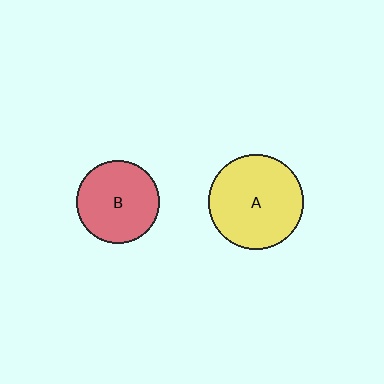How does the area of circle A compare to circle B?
Approximately 1.3 times.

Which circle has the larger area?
Circle A (yellow).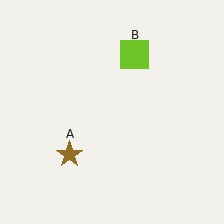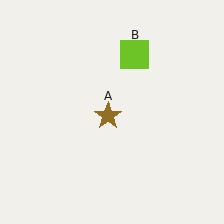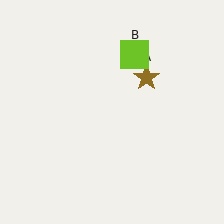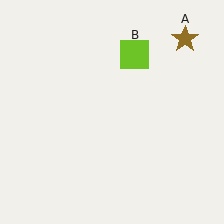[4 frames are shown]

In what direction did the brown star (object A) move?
The brown star (object A) moved up and to the right.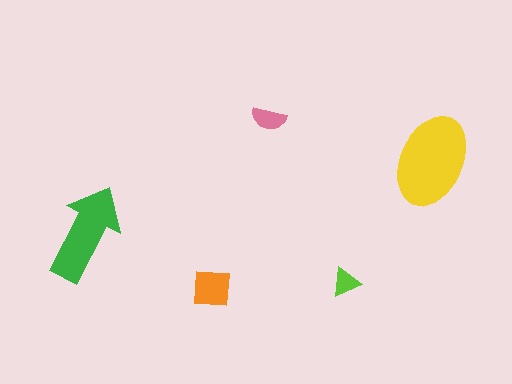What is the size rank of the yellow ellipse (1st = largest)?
1st.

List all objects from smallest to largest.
The lime triangle, the pink semicircle, the orange square, the green arrow, the yellow ellipse.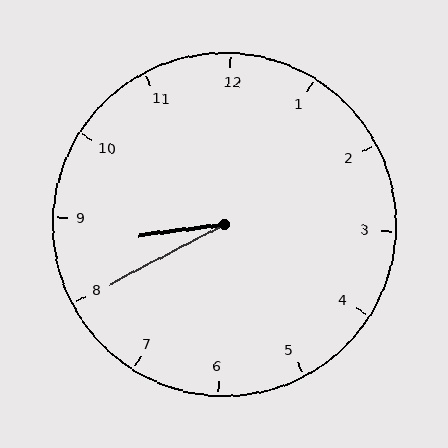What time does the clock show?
8:40.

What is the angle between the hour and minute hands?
Approximately 20 degrees.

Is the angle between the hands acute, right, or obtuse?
It is acute.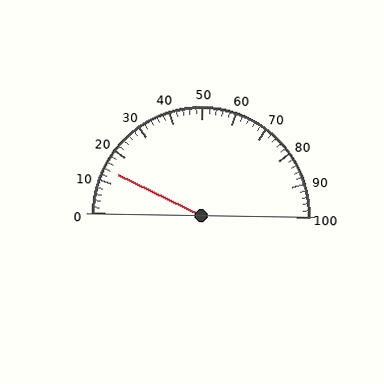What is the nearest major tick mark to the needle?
The nearest major tick mark is 10.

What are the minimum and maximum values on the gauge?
The gauge ranges from 0 to 100.